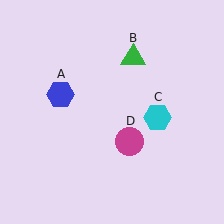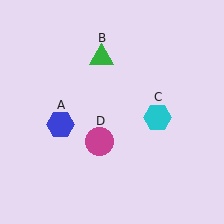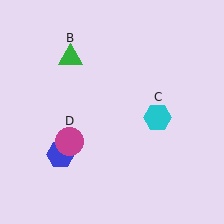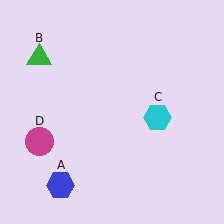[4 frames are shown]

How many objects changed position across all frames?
3 objects changed position: blue hexagon (object A), green triangle (object B), magenta circle (object D).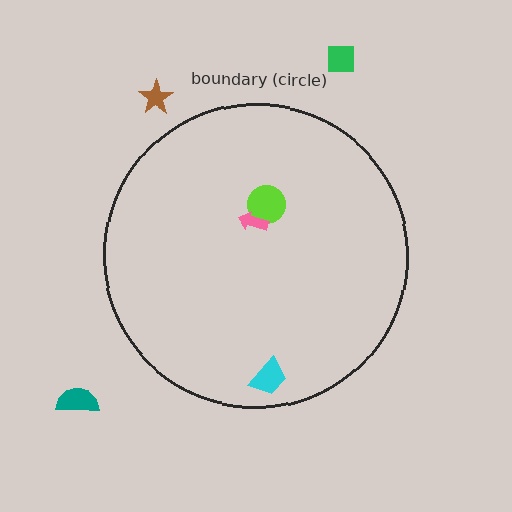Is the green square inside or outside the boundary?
Outside.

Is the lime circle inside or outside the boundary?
Inside.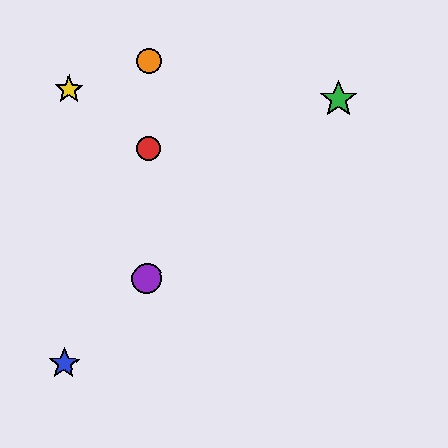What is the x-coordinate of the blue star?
The blue star is at x≈64.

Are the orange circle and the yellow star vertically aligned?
No, the orange circle is at x≈149 and the yellow star is at x≈69.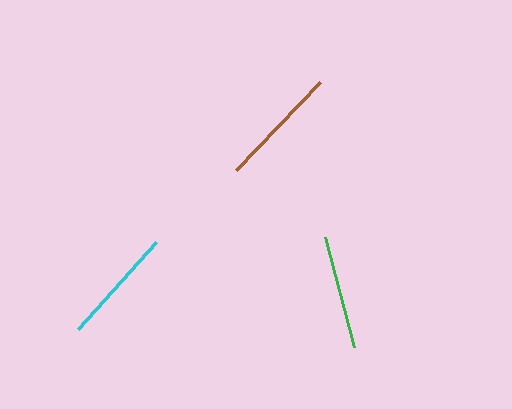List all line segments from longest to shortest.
From longest to shortest: brown, cyan, green.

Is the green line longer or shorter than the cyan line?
The cyan line is longer than the green line.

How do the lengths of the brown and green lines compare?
The brown and green lines are approximately the same length.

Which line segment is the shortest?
The green line is the shortest at approximately 114 pixels.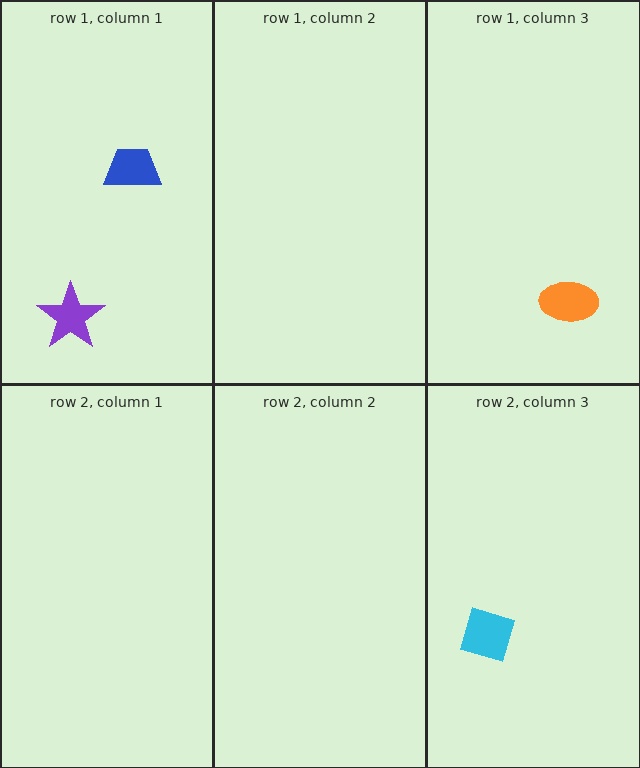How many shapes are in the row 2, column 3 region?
1.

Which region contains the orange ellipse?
The row 1, column 3 region.